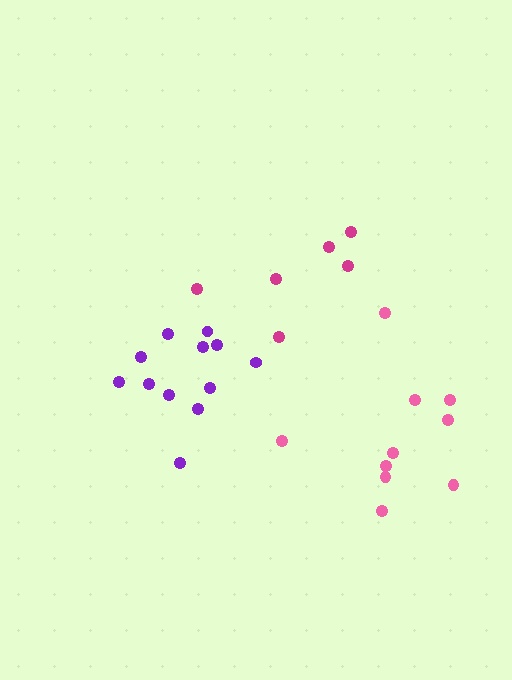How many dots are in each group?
Group 1: 12 dots, Group 2: 6 dots, Group 3: 10 dots (28 total).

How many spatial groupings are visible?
There are 3 spatial groupings.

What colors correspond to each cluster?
The clusters are colored: purple, magenta, pink.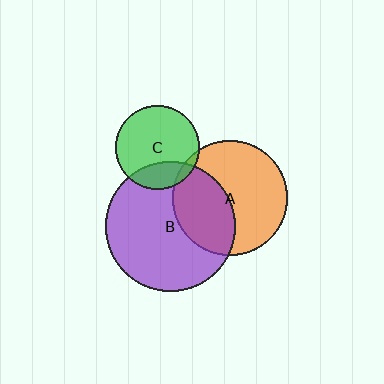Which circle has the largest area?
Circle B (purple).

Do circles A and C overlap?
Yes.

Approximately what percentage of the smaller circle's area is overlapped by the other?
Approximately 5%.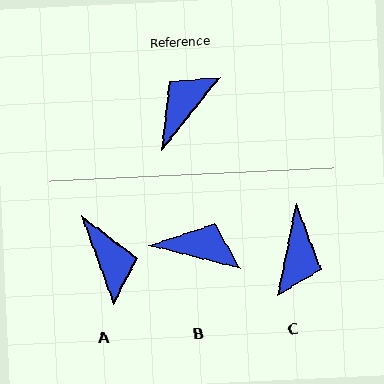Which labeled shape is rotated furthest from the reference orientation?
C, about 154 degrees away.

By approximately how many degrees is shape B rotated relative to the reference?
Approximately 65 degrees clockwise.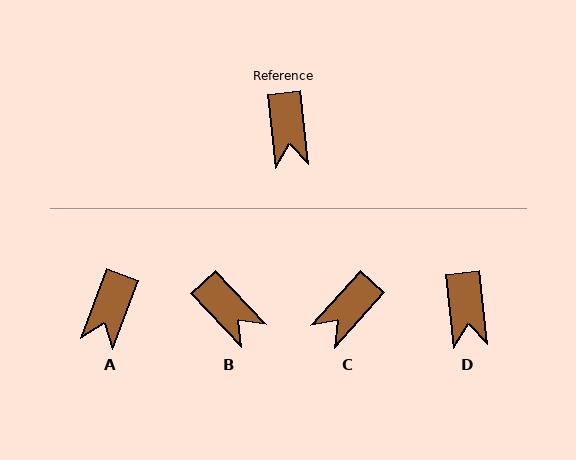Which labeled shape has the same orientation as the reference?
D.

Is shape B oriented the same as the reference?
No, it is off by about 37 degrees.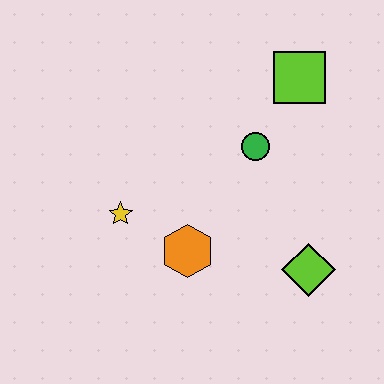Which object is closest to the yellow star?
The orange hexagon is closest to the yellow star.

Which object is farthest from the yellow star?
The lime square is farthest from the yellow star.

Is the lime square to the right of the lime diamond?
No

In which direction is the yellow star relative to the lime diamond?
The yellow star is to the left of the lime diamond.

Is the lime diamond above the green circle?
No